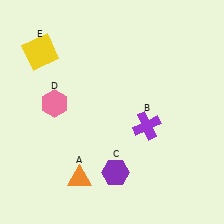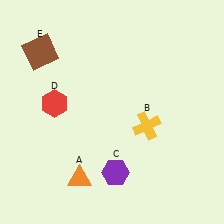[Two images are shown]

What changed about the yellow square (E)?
In Image 1, E is yellow. In Image 2, it changed to brown.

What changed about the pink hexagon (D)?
In Image 1, D is pink. In Image 2, it changed to red.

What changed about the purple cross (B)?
In Image 1, B is purple. In Image 2, it changed to yellow.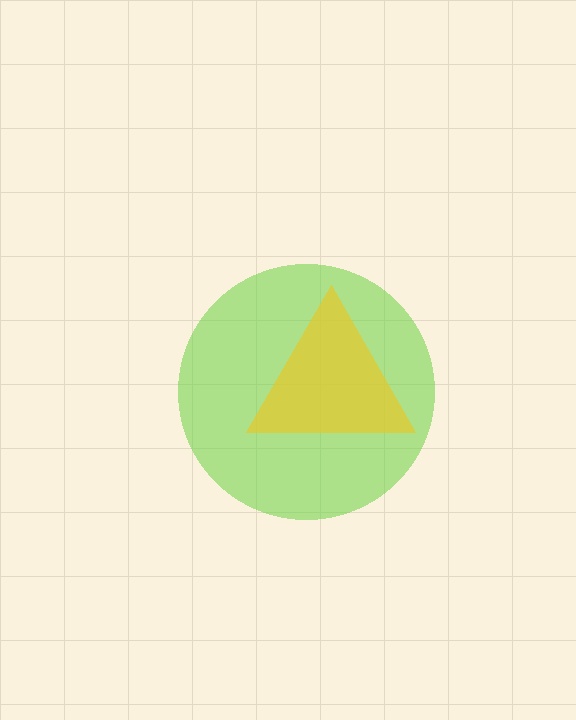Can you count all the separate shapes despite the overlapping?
Yes, there are 2 separate shapes.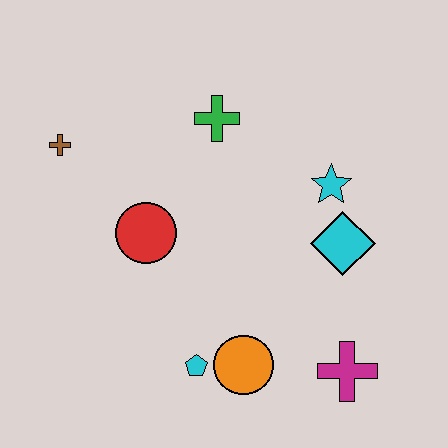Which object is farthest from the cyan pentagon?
The brown cross is farthest from the cyan pentagon.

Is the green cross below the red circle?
No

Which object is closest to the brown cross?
The red circle is closest to the brown cross.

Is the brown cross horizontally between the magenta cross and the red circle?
No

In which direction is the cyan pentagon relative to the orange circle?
The cyan pentagon is to the left of the orange circle.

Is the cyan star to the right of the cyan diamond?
No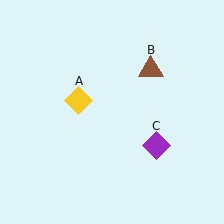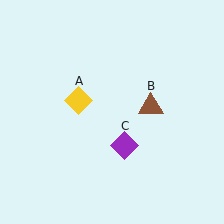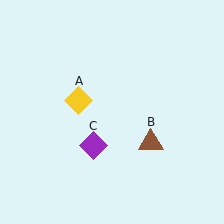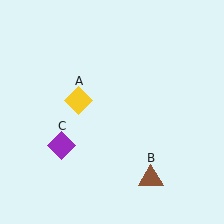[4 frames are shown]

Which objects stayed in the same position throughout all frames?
Yellow diamond (object A) remained stationary.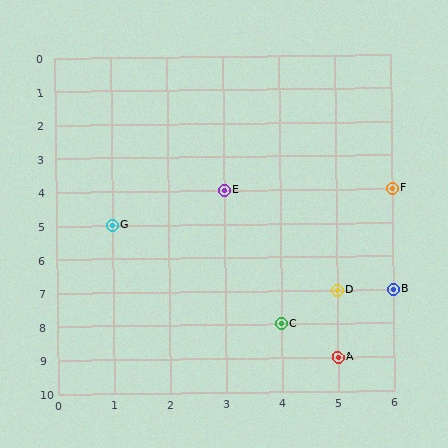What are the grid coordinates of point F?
Point F is at grid coordinates (6, 4).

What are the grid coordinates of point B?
Point B is at grid coordinates (6, 7).